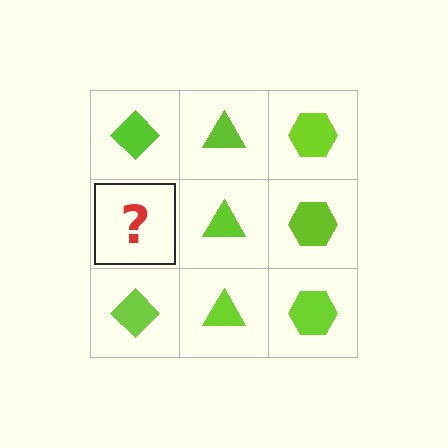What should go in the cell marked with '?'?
The missing cell should contain a lime diamond.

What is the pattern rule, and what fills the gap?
The rule is that each column has a consistent shape. The gap should be filled with a lime diamond.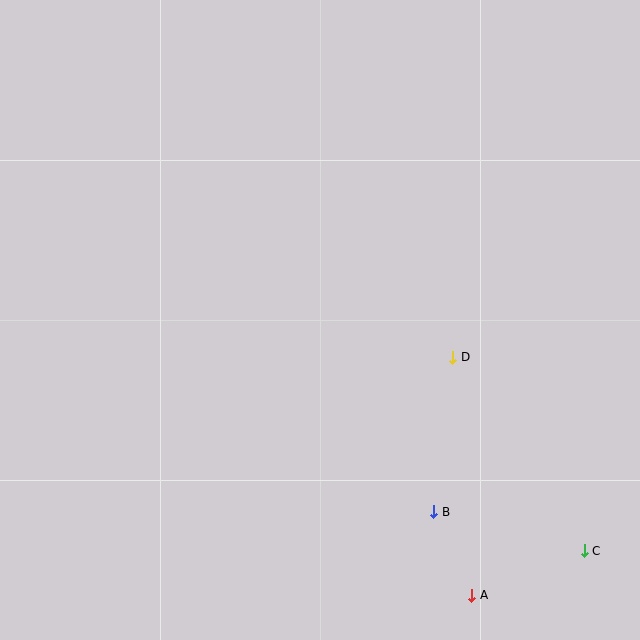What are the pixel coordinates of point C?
Point C is at (584, 551).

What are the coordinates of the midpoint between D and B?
The midpoint between D and B is at (443, 435).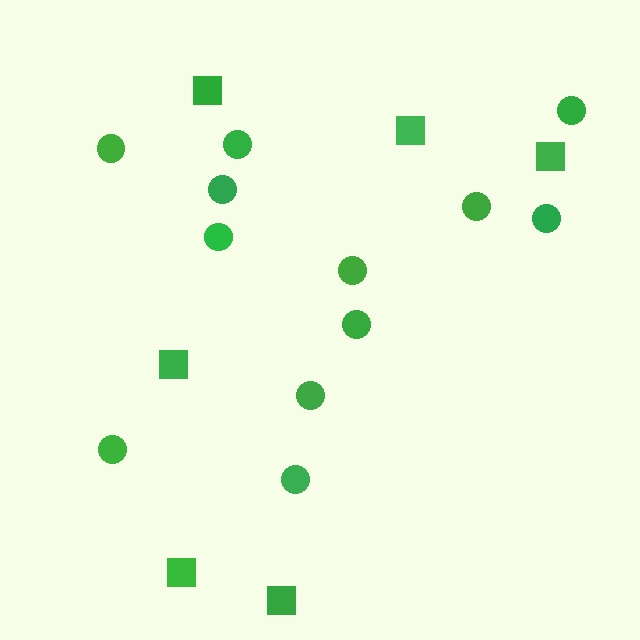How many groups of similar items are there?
There are 2 groups: one group of circles (12) and one group of squares (6).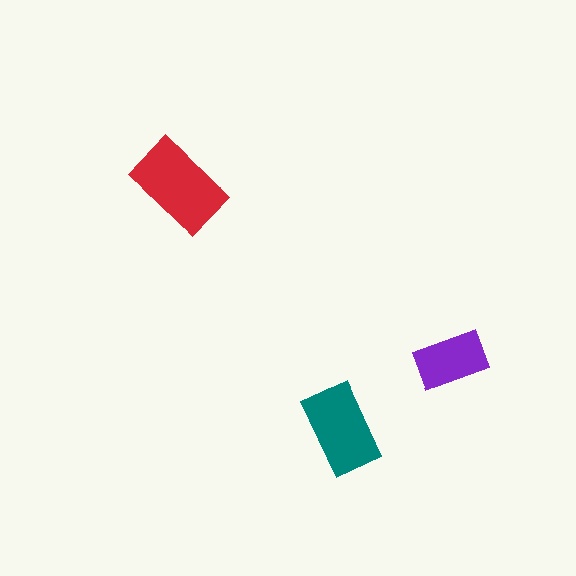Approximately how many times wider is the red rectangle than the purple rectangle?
About 1.5 times wider.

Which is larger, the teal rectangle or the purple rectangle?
The teal one.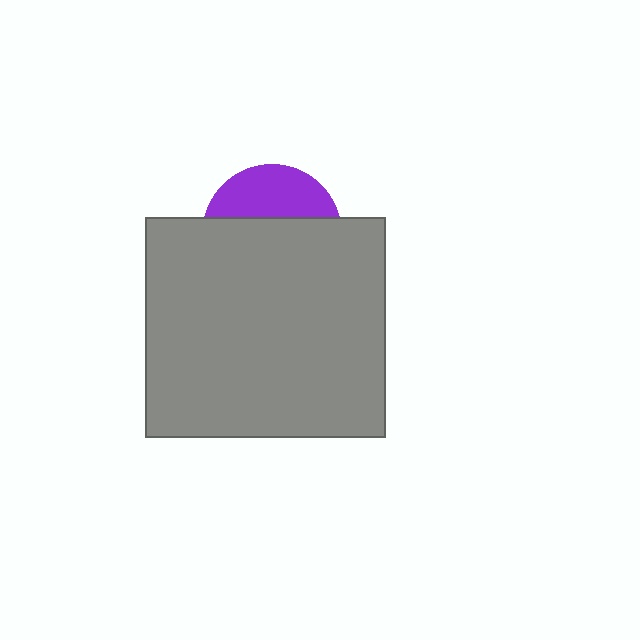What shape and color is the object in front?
The object in front is a gray rectangle.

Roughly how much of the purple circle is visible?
A small part of it is visible (roughly 35%).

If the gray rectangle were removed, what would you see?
You would see the complete purple circle.